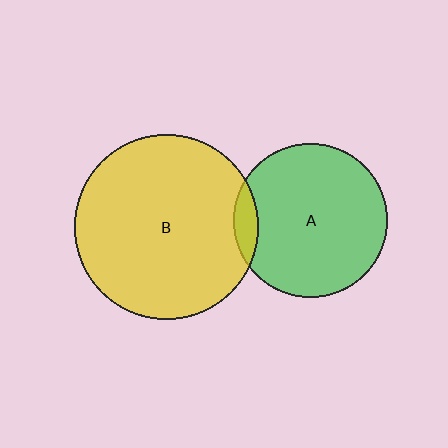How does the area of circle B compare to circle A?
Approximately 1.4 times.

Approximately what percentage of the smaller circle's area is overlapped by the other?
Approximately 10%.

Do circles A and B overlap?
Yes.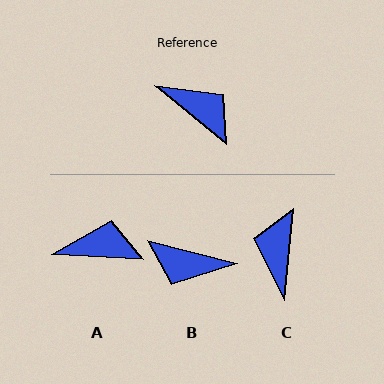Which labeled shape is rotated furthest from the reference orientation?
B, about 154 degrees away.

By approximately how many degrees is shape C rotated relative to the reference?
Approximately 124 degrees counter-clockwise.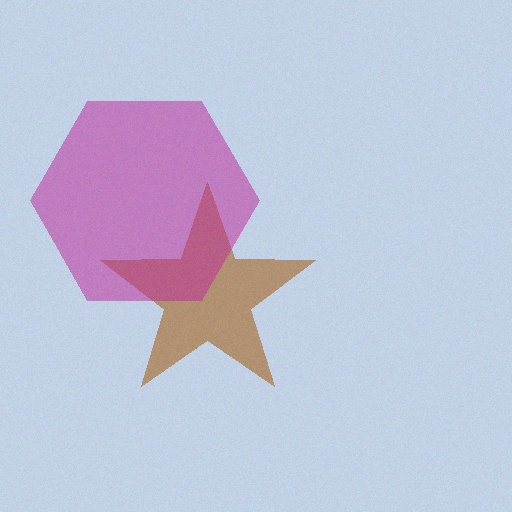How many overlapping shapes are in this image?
There are 2 overlapping shapes in the image.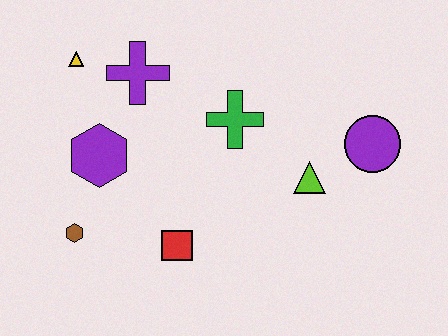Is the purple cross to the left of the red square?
Yes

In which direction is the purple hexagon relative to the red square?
The purple hexagon is above the red square.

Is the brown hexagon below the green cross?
Yes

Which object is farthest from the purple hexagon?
The purple circle is farthest from the purple hexagon.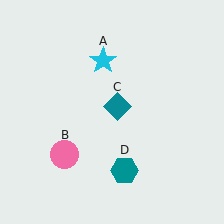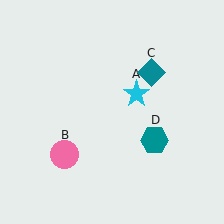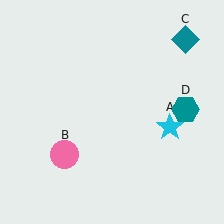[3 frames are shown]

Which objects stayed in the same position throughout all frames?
Pink circle (object B) remained stationary.